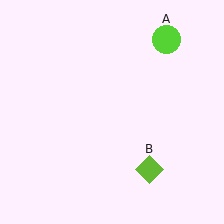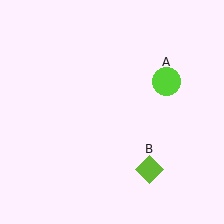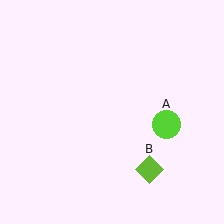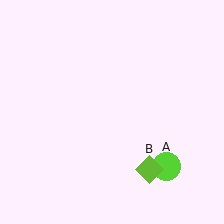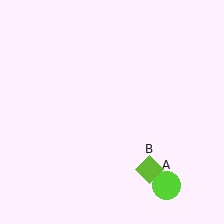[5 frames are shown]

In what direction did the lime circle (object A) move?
The lime circle (object A) moved down.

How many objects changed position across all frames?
1 object changed position: lime circle (object A).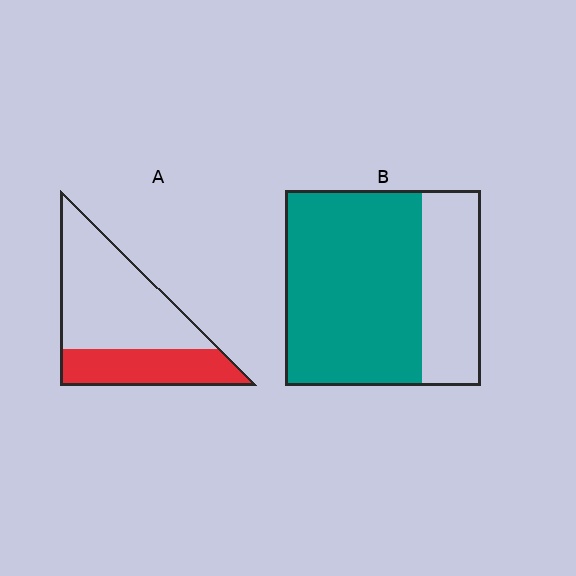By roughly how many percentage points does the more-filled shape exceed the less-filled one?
By roughly 35 percentage points (B over A).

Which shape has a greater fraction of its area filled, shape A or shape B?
Shape B.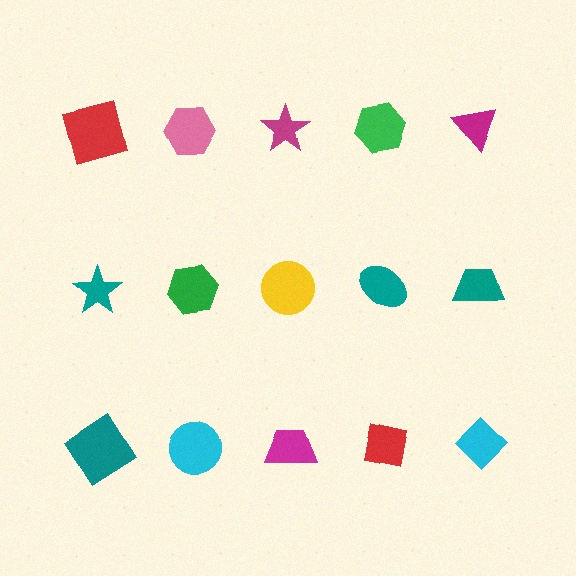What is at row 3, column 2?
A cyan circle.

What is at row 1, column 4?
A green hexagon.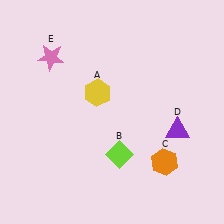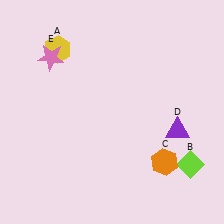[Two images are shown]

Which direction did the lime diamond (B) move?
The lime diamond (B) moved right.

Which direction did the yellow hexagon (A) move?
The yellow hexagon (A) moved up.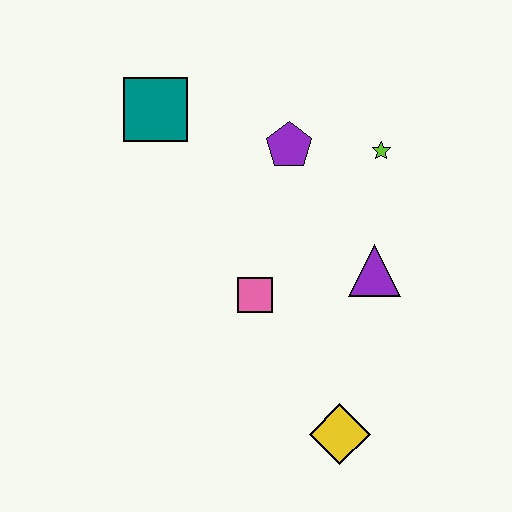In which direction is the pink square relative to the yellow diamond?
The pink square is above the yellow diamond.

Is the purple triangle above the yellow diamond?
Yes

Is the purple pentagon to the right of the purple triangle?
No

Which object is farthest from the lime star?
The yellow diamond is farthest from the lime star.